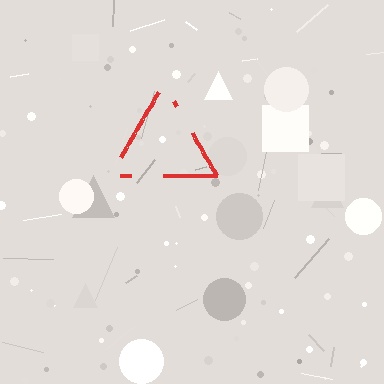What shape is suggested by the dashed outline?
The dashed outline suggests a triangle.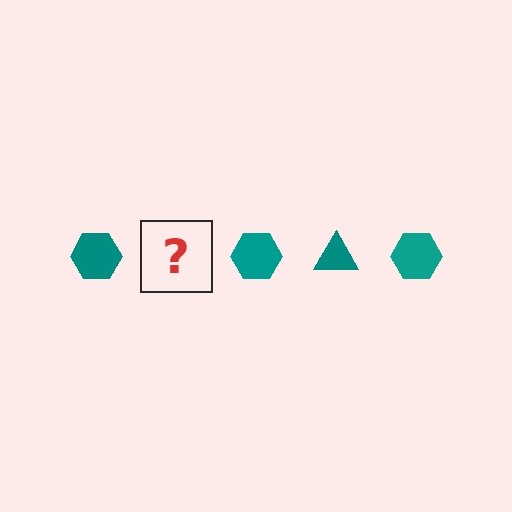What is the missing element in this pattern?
The missing element is a teal triangle.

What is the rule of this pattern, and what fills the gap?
The rule is that the pattern cycles through hexagon, triangle shapes in teal. The gap should be filled with a teal triangle.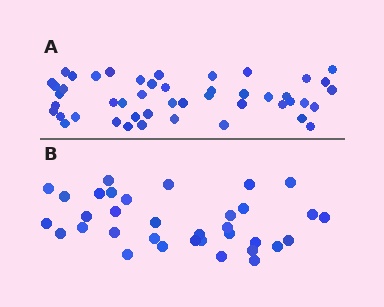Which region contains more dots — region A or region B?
Region A (the top region) has more dots.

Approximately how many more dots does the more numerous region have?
Region A has approximately 15 more dots than region B.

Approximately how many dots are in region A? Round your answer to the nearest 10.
About 50 dots. (The exact count is 47, which rounds to 50.)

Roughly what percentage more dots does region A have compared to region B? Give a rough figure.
About 40% more.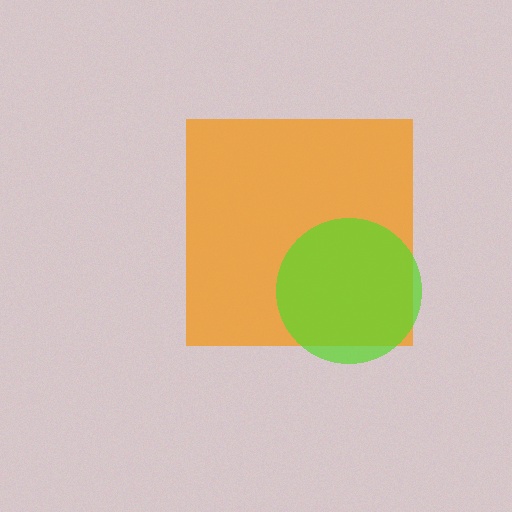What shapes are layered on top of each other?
The layered shapes are: an orange square, a lime circle.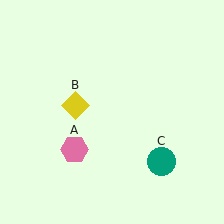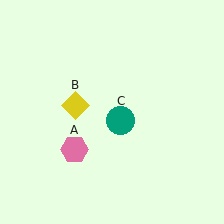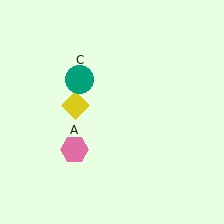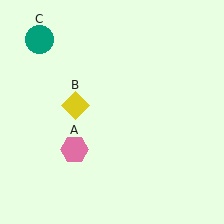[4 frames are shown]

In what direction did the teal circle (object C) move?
The teal circle (object C) moved up and to the left.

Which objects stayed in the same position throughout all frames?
Pink hexagon (object A) and yellow diamond (object B) remained stationary.